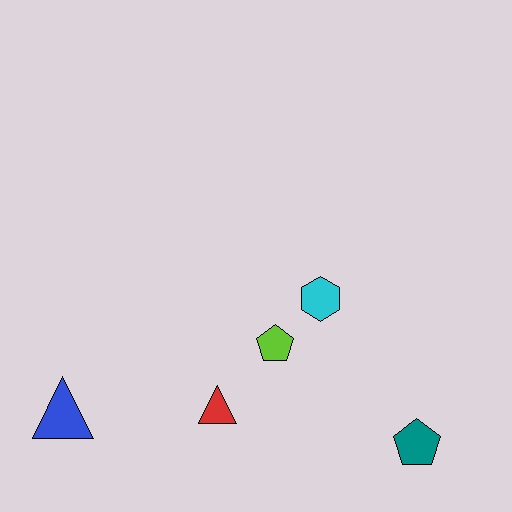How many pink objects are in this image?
There are no pink objects.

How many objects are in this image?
There are 5 objects.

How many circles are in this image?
There are no circles.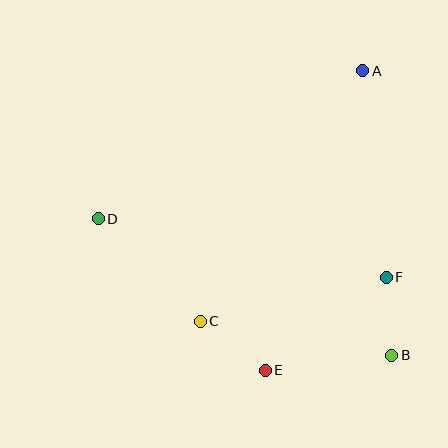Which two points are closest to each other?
Points B and F are closest to each other.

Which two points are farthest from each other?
Points B and D are farthest from each other.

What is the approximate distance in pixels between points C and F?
The distance between C and F is approximately 192 pixels.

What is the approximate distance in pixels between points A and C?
The distance between A and C is approximately 299 pixels.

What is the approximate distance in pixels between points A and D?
The distance between A and D is approximately 303 pixels.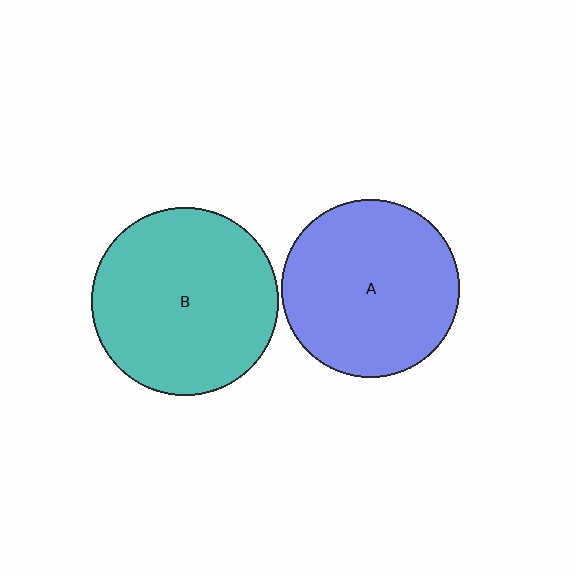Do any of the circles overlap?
No, none of the circles overlap.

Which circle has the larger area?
Circle B (teal).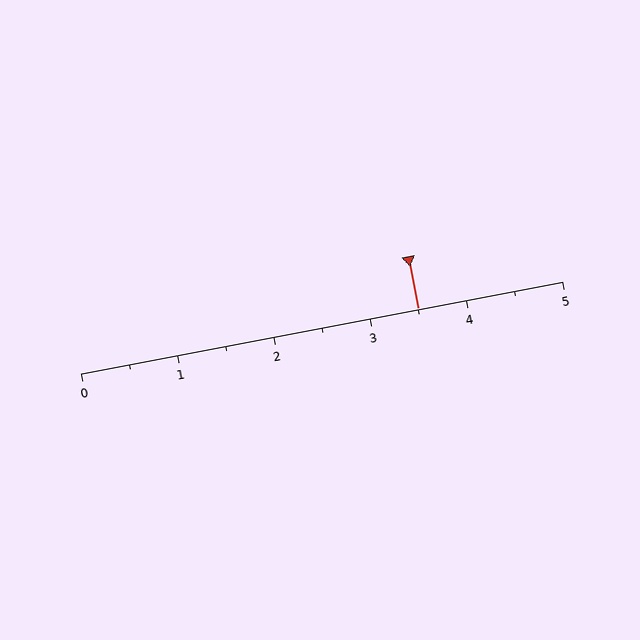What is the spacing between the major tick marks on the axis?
The major ticks are spaced 1 apart.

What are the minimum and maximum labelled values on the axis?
The axis runs from 0 to 5.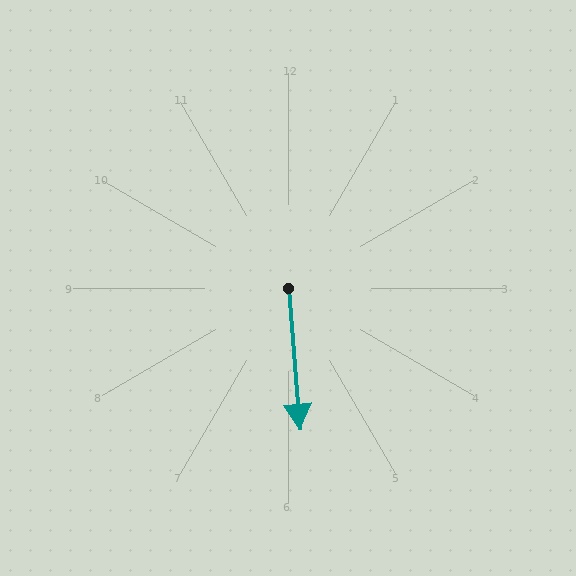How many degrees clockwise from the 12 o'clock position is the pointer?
Approximately 175 degrees.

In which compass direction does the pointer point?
South.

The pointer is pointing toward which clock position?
Roughly 6 o'clock.